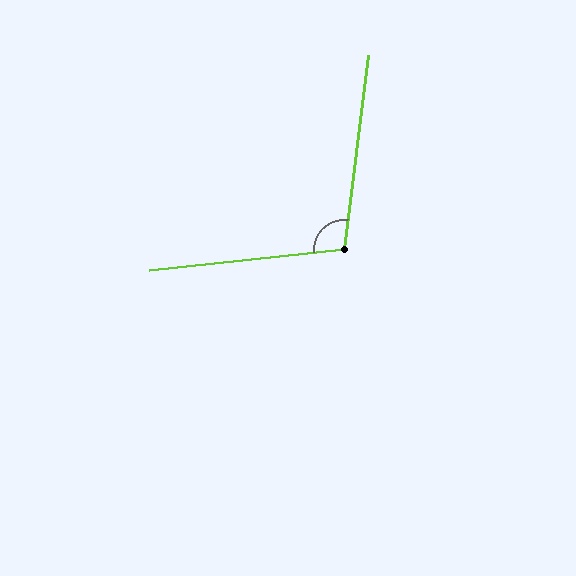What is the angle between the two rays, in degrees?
Approximately 103 degrees.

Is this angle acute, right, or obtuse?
It is obtuse.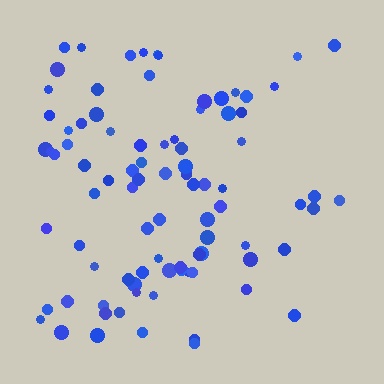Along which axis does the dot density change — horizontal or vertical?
Horizontal.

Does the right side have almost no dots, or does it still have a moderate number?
Still a moderate number, just noticeably fewer than the left.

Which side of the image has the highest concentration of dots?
The left.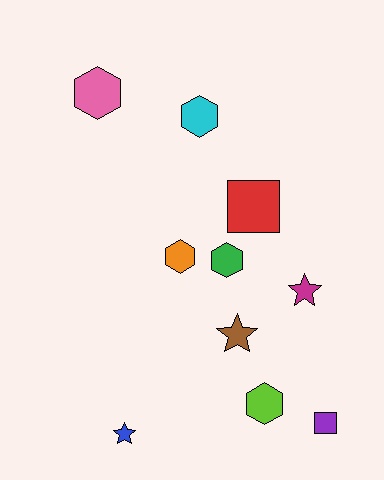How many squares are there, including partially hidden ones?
There are 2 squares.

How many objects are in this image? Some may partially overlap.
There are 10 objects.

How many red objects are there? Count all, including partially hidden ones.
There is 1 red object.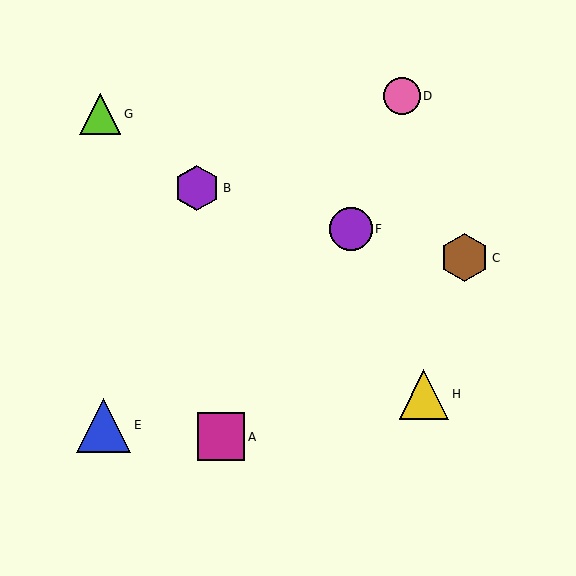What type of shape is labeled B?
Shape B is a purple hexagon.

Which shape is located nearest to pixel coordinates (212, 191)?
The purple hexagon (labeled B) at (197, 188) is nearest to that location.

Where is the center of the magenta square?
The center of the magenta square is at (221, 437).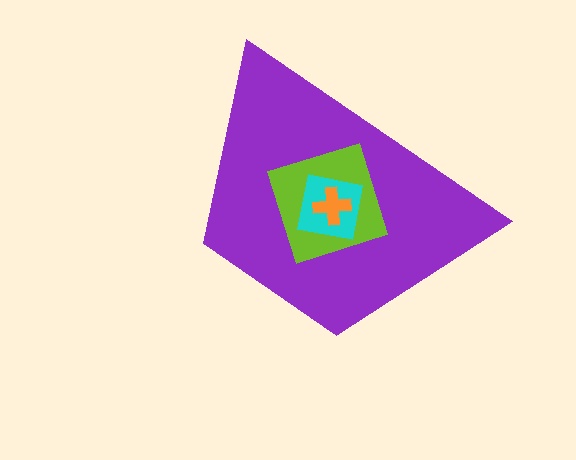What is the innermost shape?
The orange cross.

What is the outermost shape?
The purple trapezoid.